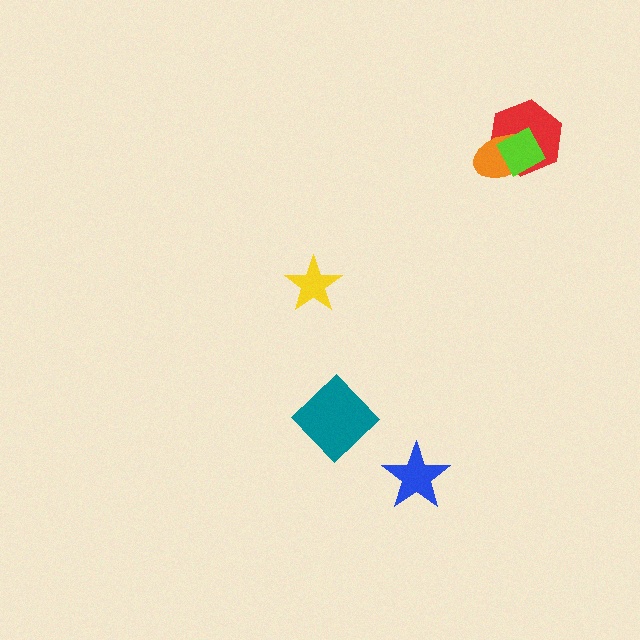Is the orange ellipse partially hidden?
Yes, it is partially covered by another shape.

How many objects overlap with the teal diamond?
0 objects overlap with the teal diamond.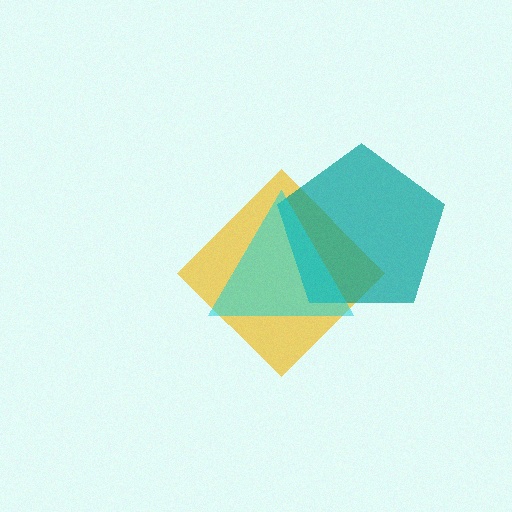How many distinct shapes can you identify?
There are 3 distinct shapes: a yellow diamond, a teal pentagon, a cyan triangle.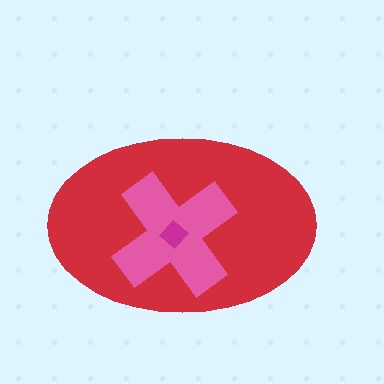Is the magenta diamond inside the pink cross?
Yes.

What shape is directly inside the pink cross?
The magenta diamond.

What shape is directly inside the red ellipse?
The pink cross.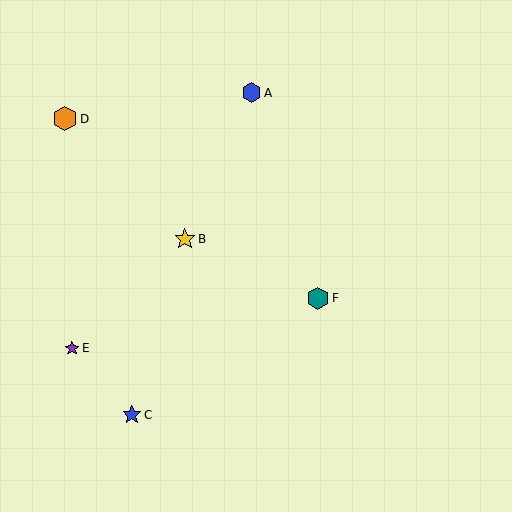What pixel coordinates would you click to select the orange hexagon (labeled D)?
Click at (65, 119) to select the orange hexagon D.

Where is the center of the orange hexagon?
The center of the orange hexagon is at (65, 119).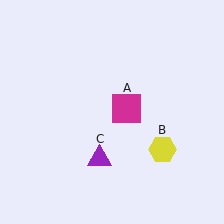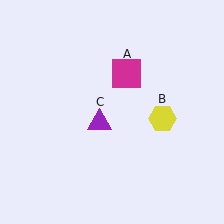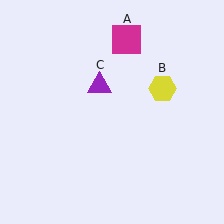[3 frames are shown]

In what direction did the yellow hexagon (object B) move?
The yellow hexagon (object B) moved up.